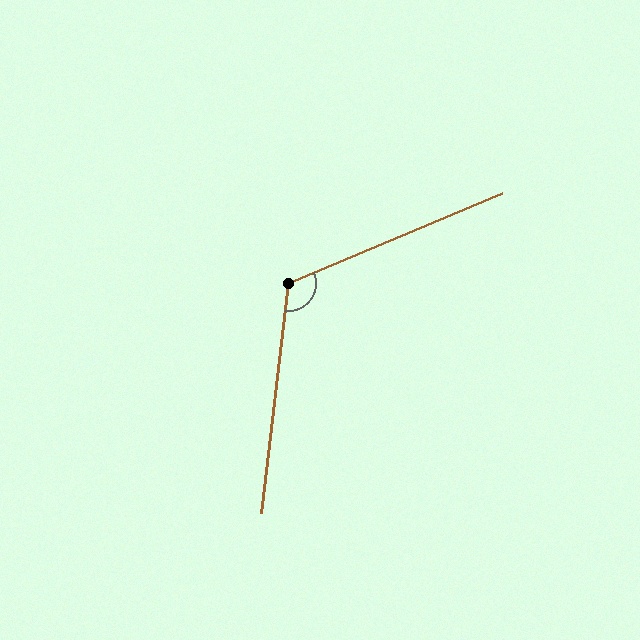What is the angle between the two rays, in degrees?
Approximately 119 degrees.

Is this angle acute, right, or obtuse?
It is obtuse.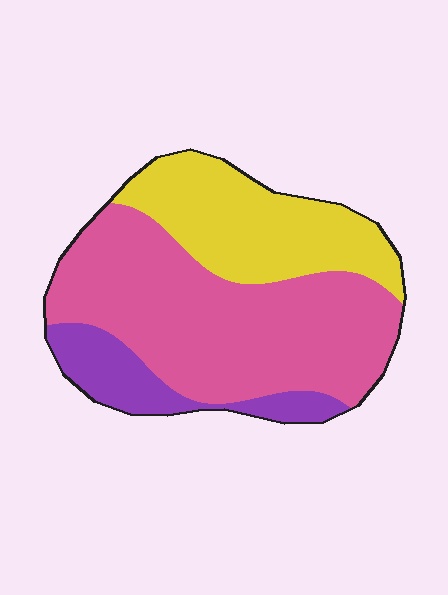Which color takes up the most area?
Pink, at roughly 55%.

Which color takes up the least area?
Purple, at roughly 15%.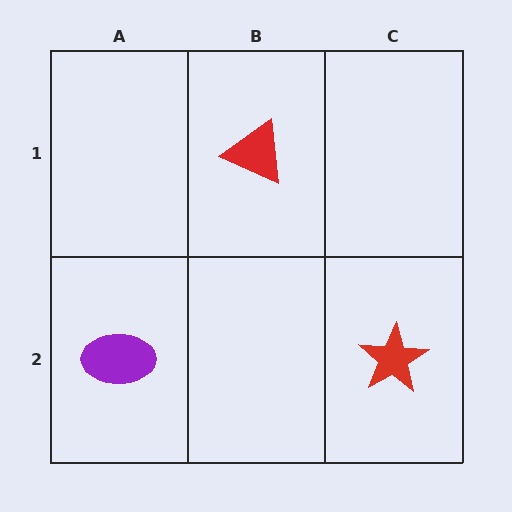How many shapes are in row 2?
2 shapes.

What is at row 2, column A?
A purple ellipse.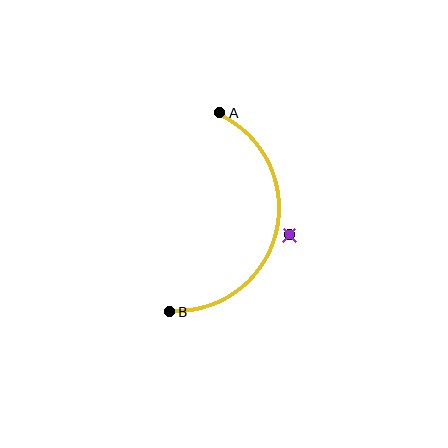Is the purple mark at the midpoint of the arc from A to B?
No — the purple mark does not lie on the arc at all. It sits slightly outside the curve.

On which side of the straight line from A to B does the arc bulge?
The arc bulges to the right of the straight line connecting A and B.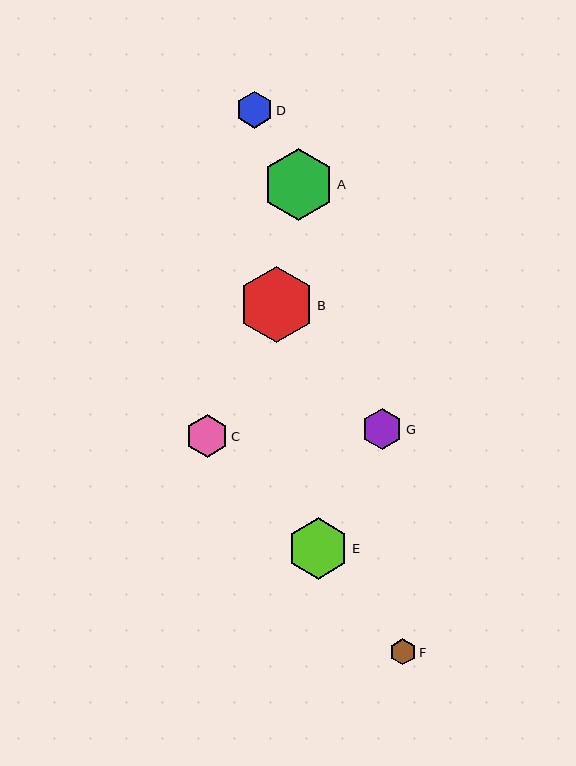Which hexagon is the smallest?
Hexagon F is the smallest with a size of approximately 26 pixels.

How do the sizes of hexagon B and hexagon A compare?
Hexagon B and hexagon A are approximately the same size.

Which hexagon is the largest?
Hexagon B is the largest with a size of approximately 76 pixels.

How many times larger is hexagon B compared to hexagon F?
Hexagon B is approximately 2.9 times the size of hexagon F.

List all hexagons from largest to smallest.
From largest to smallest: B, A, E, C, G, D, F.